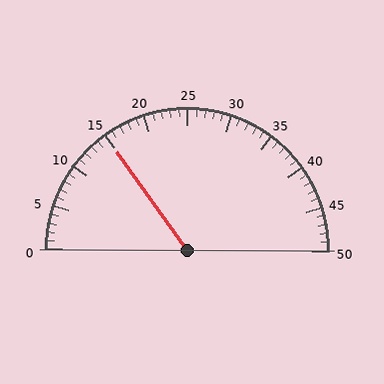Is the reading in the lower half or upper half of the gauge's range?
The reading is in the lower half of the range (0 to 50).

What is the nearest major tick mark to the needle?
The nearest major tick mark is 15.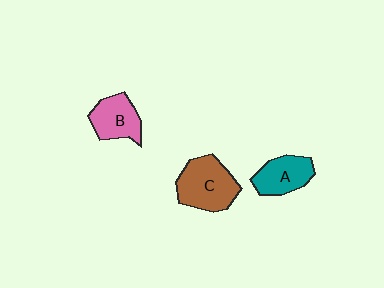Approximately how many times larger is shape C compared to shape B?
Approximately 1.4 times.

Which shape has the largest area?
Shape C (brown).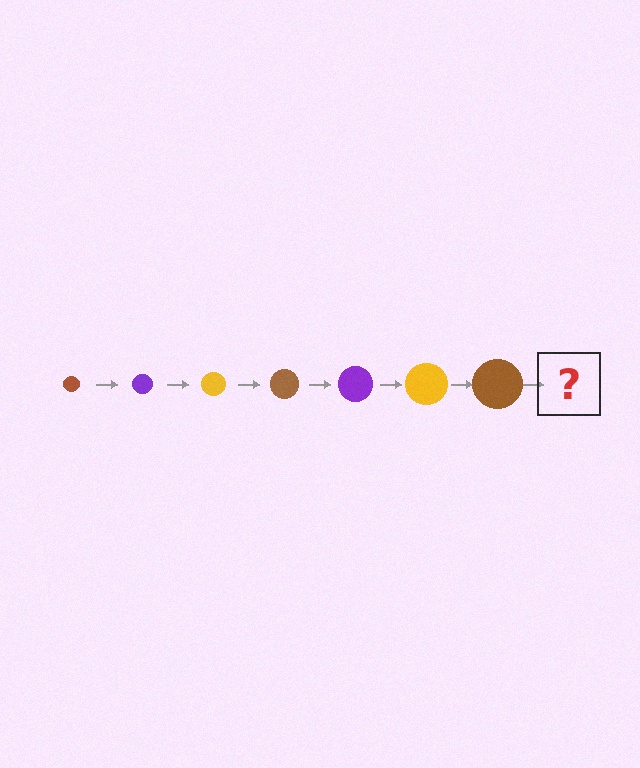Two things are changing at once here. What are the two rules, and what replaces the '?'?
The two rules are that the circle grows larger each step and the color cycles through brown, purple, and yellow. The '?' should be a purple circle, larger than the previous one.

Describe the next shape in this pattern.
It should be a purple circle, larger than the previous one.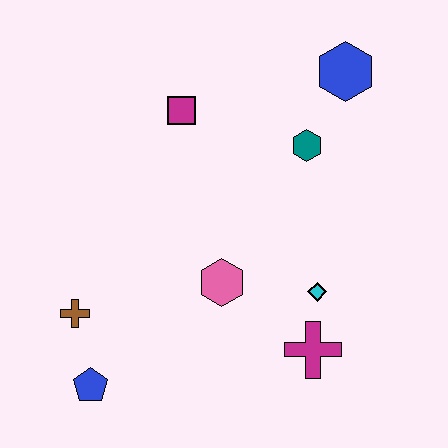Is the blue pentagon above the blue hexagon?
No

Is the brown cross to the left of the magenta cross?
Yes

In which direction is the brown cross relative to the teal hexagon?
The brown cross is to the left of the teal hexagon.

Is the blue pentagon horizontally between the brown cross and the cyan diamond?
Yes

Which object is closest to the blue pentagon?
The brown cross is closest to the blue pentagon.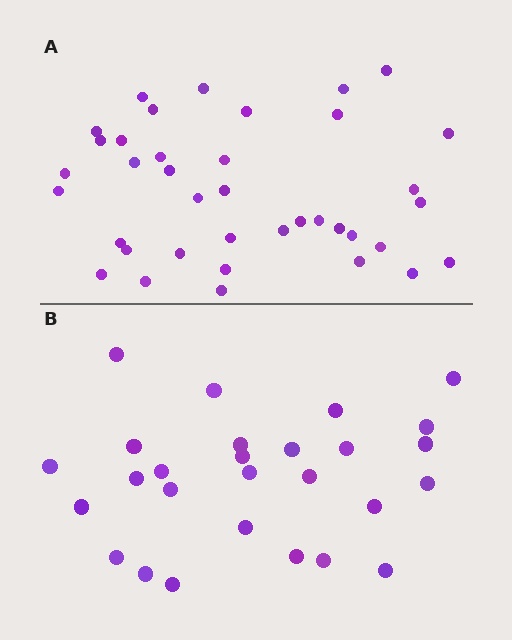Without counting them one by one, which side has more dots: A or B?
Region A (the top region) has more dots.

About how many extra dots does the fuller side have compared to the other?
Region A has roughly 12 or so more dots than region B.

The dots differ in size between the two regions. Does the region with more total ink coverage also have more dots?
No. Region B has more total ink coverage because its dots are larger, but region A actually contains more individual dots. Total area can be misleading — the number of items is what matters here.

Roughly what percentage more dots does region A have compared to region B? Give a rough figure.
About 40% more.